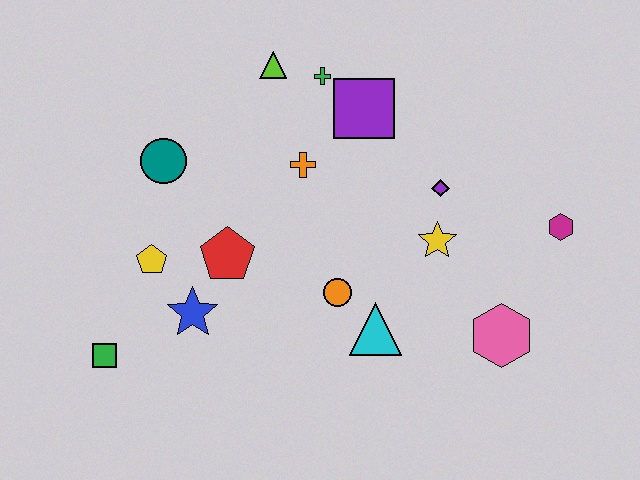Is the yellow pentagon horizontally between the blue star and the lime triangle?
No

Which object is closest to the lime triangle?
The green cross is closest to the lime triangle.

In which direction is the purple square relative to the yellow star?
The purple square is above the yellow star.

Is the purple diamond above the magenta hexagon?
Yes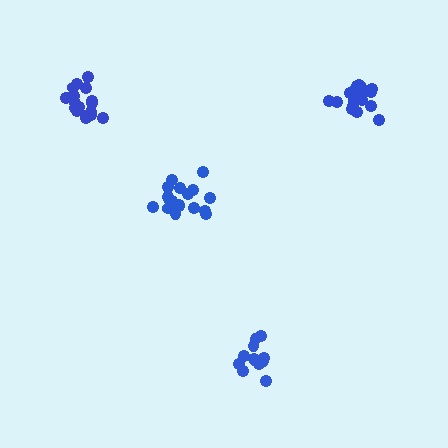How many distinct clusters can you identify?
There are 4 distinct clusters.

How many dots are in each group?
Group 1: 19 dots, Group 2: 18 dots, Group 3: 13 dots, Group 4: 18 dots (68 total).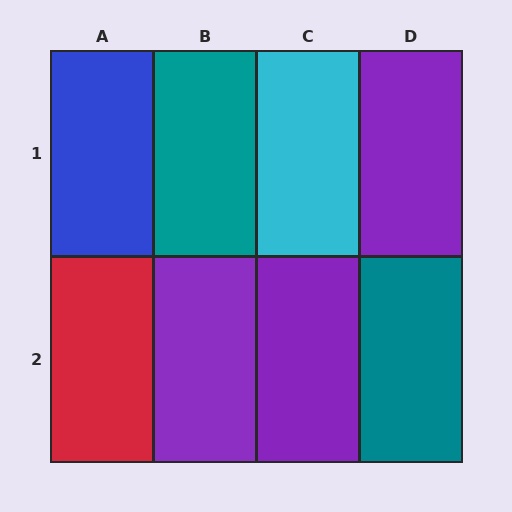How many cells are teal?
2 cells are teal.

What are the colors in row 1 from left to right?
Blue, teal, cyan, purple.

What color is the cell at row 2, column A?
Red.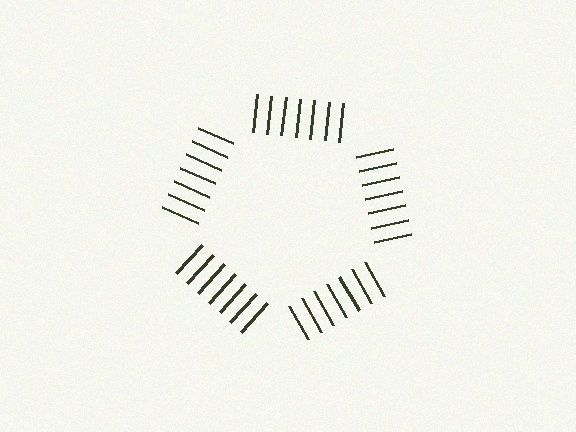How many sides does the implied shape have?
5 sides — the line-ends trace a pentagon.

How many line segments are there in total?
35 — 7 along each of the 5 edges.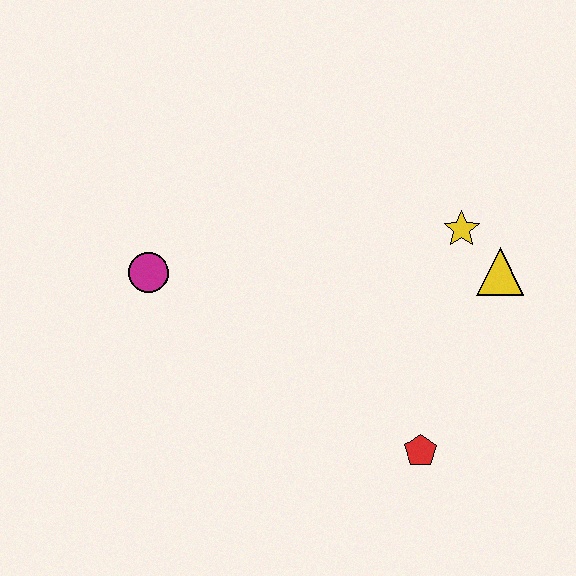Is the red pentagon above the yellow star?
No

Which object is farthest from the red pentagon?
The magenta circle is farthest from the red pentagon.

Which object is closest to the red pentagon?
The yellow triangle is closest to the red pentagon.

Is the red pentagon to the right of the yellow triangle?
No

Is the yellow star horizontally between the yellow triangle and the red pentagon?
Yes